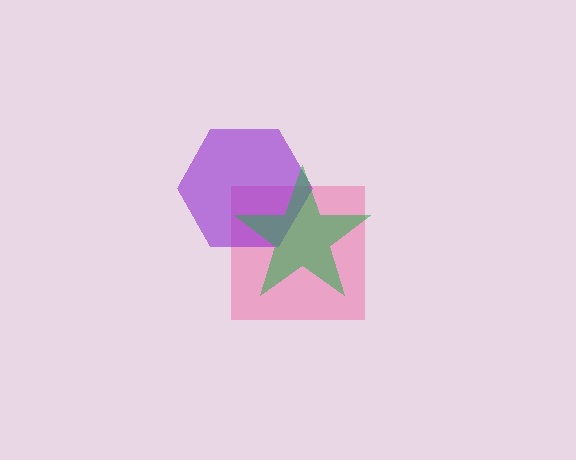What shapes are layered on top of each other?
The layered shapes are: a pink square, a purple hexagon, a green star.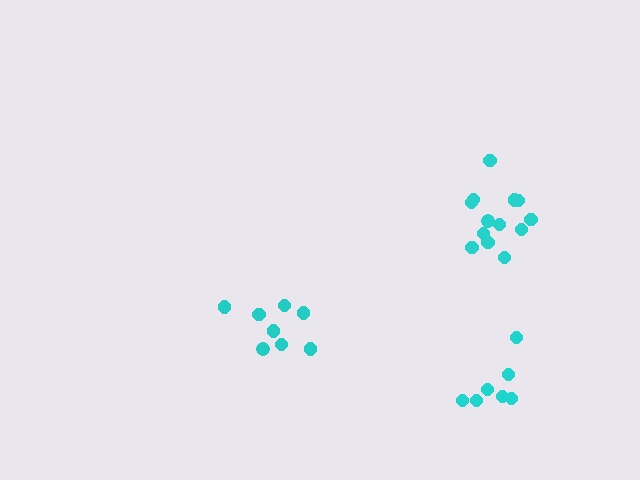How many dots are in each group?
Group 1: 8 dots, Group 2: 13 dots, Group 3: 7 dots (28 total).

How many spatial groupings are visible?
There are 3 spatial groupings.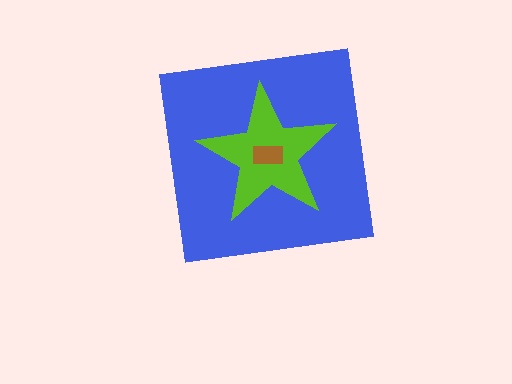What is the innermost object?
The brown rectangle.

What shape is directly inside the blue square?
The lime star.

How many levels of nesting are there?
3.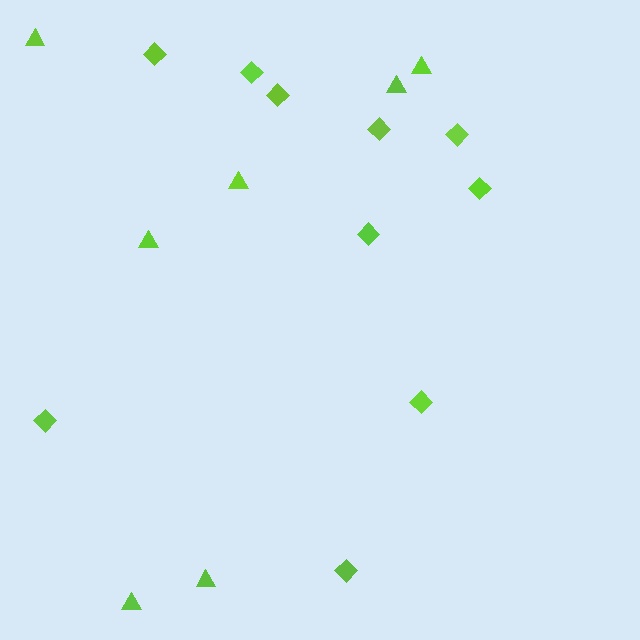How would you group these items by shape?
There are 2 groups: one group of triangles (7) and one group of diamonds (10).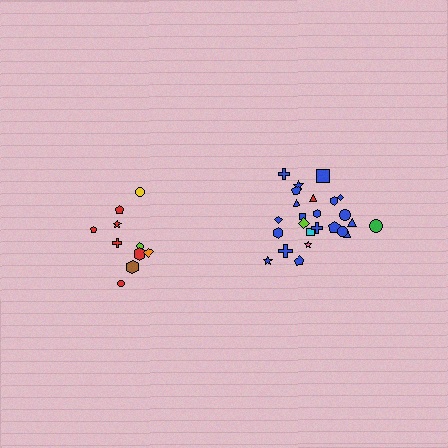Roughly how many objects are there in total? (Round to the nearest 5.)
Roughly 35 objects in total.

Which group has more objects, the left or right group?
The right group.